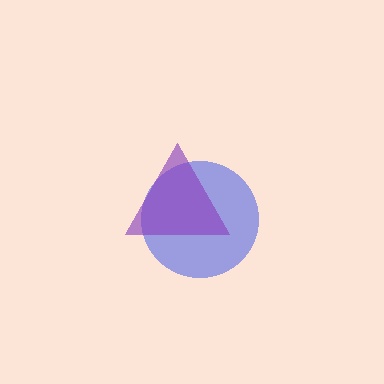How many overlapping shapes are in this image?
There are 2 overlapping shapes in the image.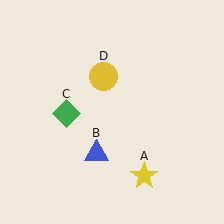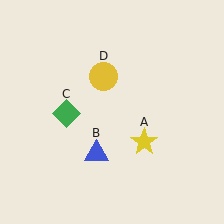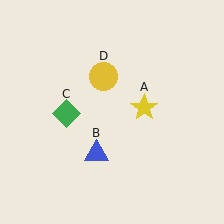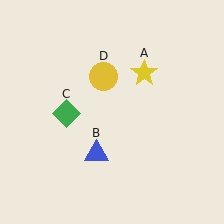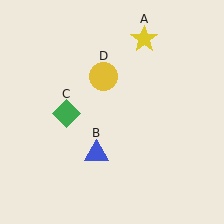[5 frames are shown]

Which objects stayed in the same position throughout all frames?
Blue triangle (object B) and green diamond (object C) and yellow circle (object D) remained stationary.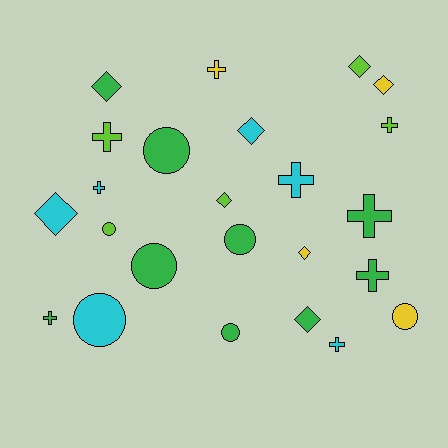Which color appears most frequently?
Green, with 9 objects.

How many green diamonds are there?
There are 2 green diamonds.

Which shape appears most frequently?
Cross, with 9 objects.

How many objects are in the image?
There are 24 objects.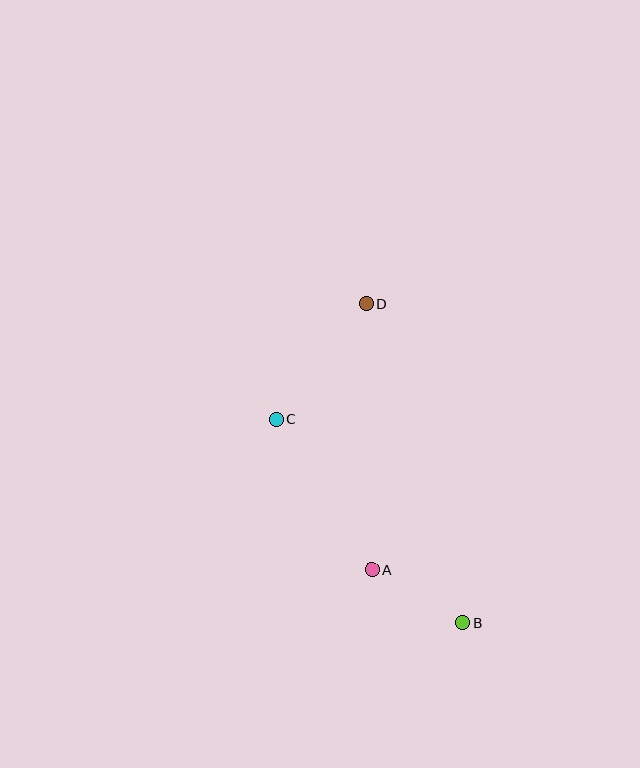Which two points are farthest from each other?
Points B and D are farthest from each other.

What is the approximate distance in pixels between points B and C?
The distance between B and C is approximately 275 pixels.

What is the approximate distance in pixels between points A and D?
The distance between A and D is approximately 266 pixels.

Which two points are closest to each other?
Points A and B are closest to each other.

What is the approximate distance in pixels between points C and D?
The distance between C and D is approximately 147 pixels.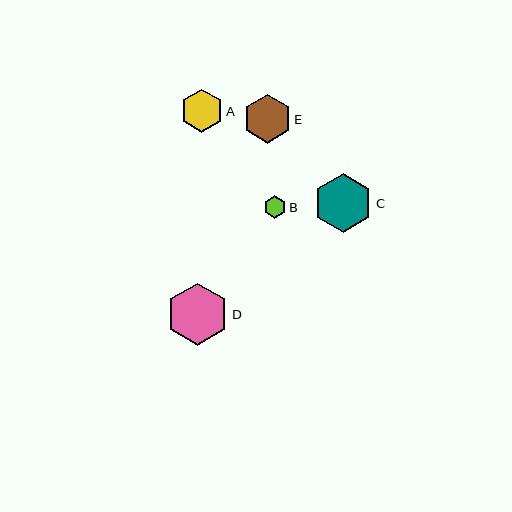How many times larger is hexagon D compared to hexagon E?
Hexagon D is approximately 1.3 times the size of hexagon E.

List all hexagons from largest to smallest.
From largest to smallest: D, C, E, A, B.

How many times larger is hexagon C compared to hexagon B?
Hexagon C is approximately 2.6 times the size of hexagon B.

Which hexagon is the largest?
Hexagon D is the largest with a size of approximately 62 pixels.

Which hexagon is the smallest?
Hexagon B is the smallest with a size of approximately 22 pixels.